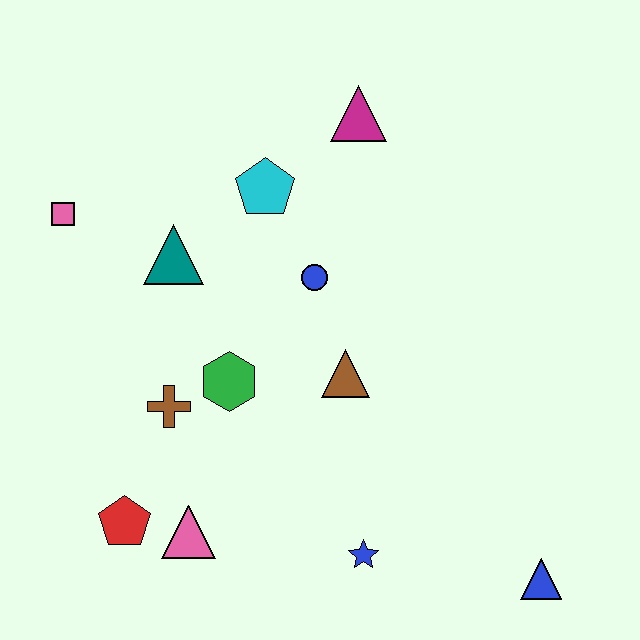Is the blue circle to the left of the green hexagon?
No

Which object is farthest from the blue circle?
The blue triangle is farthest from the blue circle.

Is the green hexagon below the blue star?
No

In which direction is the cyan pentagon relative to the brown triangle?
The cyan pentagon is above the brown triangle.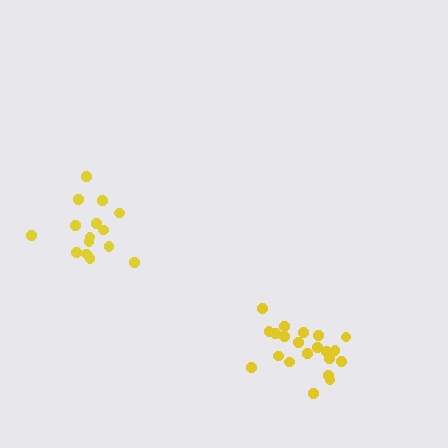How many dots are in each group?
Group 1: 15 dots, Group 2: 21 dots (36 total).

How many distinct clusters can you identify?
There are 2 distinct clusters.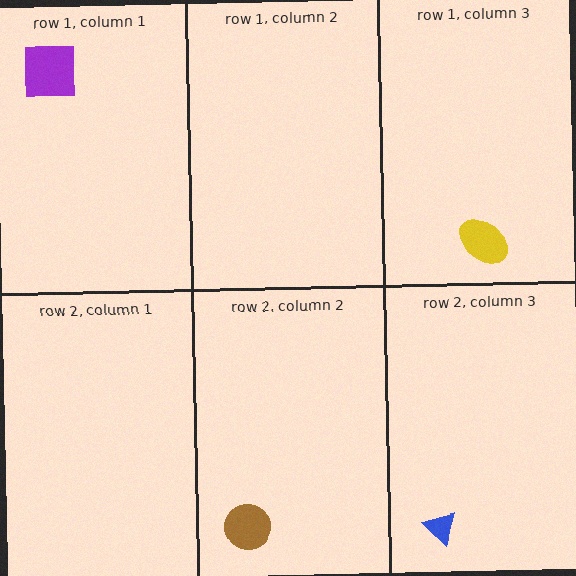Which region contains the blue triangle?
The row 2, column 3 region.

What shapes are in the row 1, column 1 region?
The purple square.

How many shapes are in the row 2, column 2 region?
1.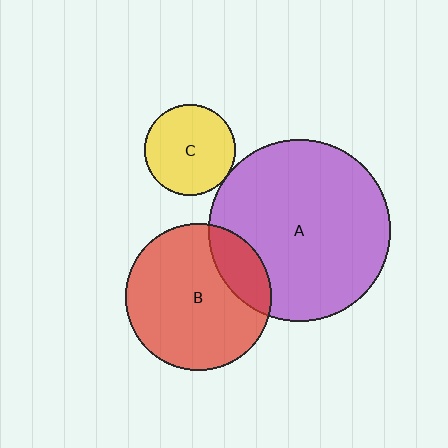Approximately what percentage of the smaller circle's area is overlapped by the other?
Approximately 20%.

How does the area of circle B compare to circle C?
Approximately 2.6 times.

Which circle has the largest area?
Circle A (purple).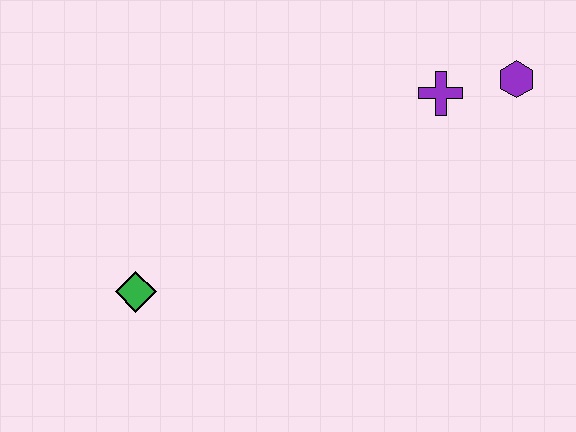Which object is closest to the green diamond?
The purple cross is closest to the green diamond.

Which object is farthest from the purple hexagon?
The green diamond is farthest from the purple hexagon.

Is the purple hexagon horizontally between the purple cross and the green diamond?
No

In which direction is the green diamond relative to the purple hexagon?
The green diamond is to the left of the purple hexagon.